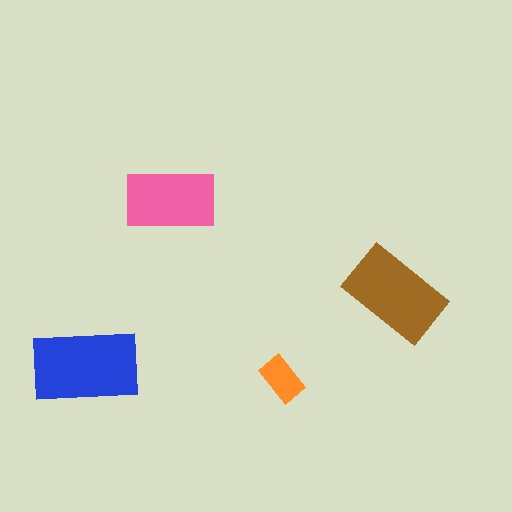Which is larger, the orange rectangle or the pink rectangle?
The pink one.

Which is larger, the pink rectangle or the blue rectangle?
The blue one.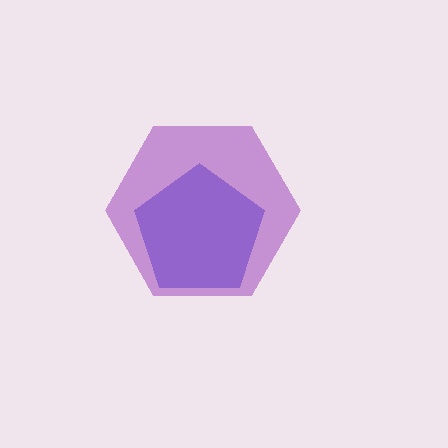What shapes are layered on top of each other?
The layered shapes are: a blue pentagon, a purple hexagon.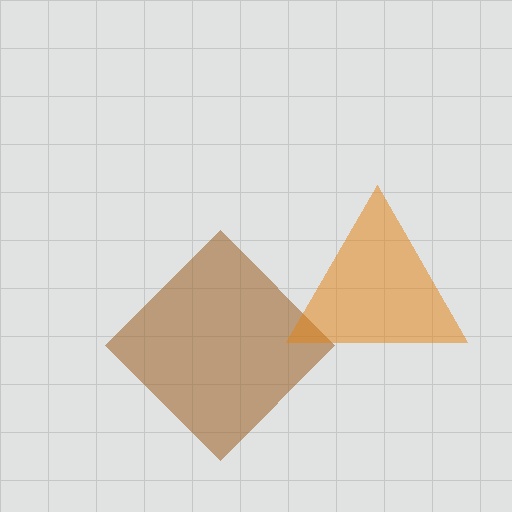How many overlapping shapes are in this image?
There are 2 overlapping shapes in the image.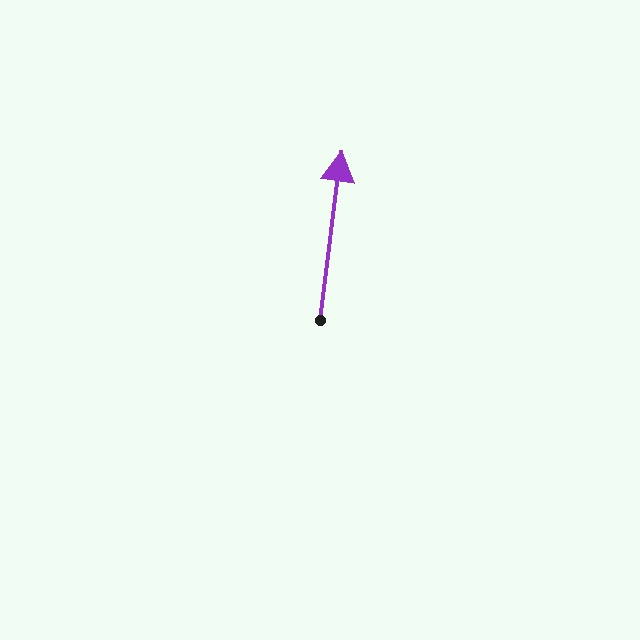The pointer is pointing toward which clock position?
Roughly 12 o'clock.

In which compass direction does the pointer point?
North.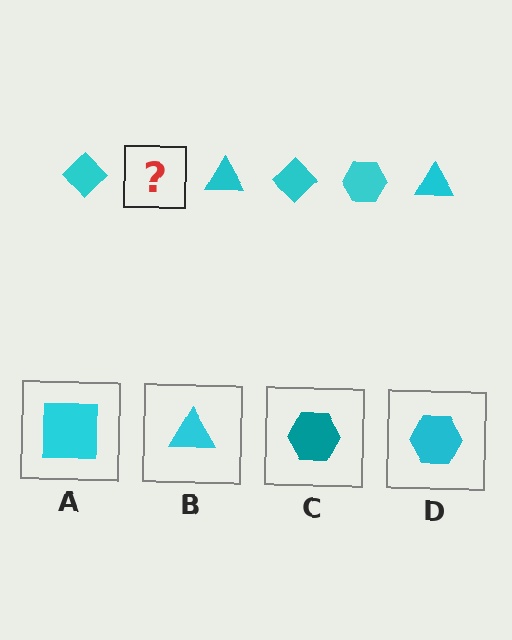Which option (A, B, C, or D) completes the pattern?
D.